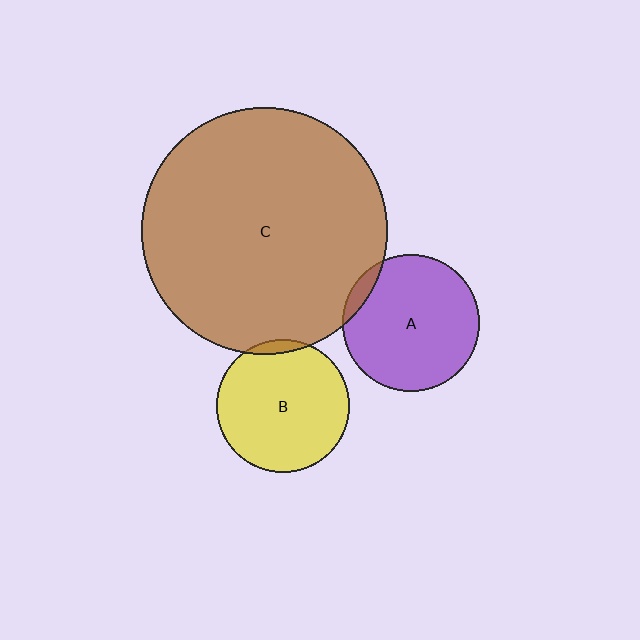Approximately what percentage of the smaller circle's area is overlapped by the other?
Approximately 5%.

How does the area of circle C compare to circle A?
Approximately 3.3 times.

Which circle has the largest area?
Circle C (brown).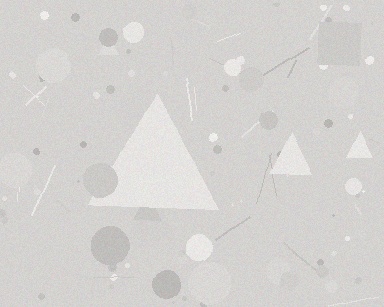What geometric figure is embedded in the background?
A triangle is embedded in the background.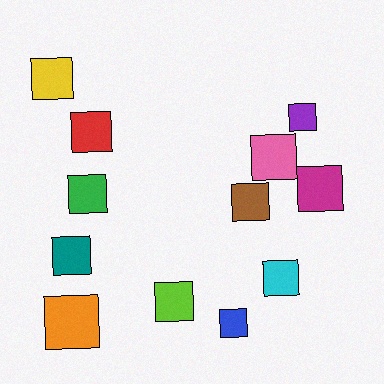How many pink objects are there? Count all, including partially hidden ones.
There is 1 pink object.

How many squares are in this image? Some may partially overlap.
There are 12 squares.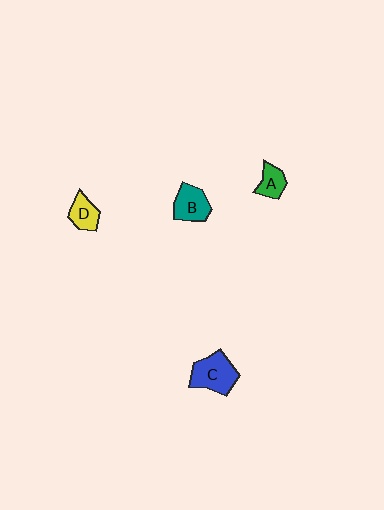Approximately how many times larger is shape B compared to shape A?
Approximately 1.4 times.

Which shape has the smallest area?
Shape A (green).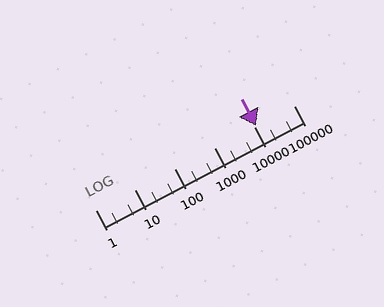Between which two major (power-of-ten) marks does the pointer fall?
The pointer is between 10000 and 100000.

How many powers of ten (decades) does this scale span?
The scale spans 5 decades, from 1 to 100000.